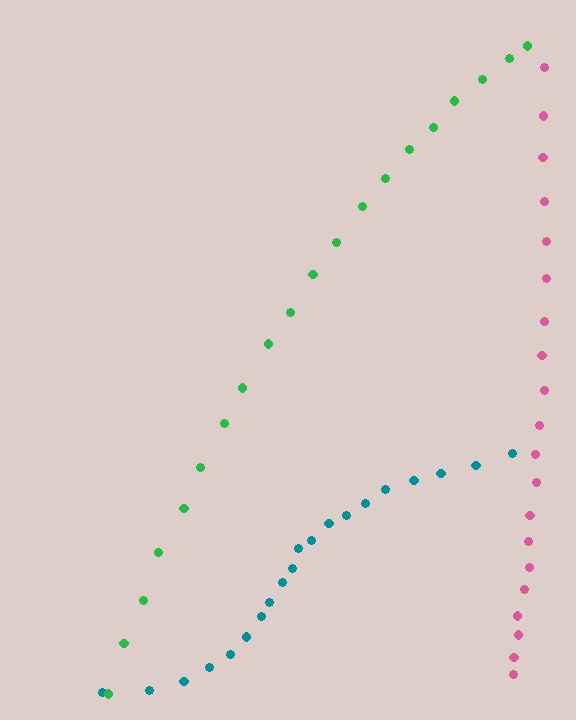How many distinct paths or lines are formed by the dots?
There are 3 distinct paths.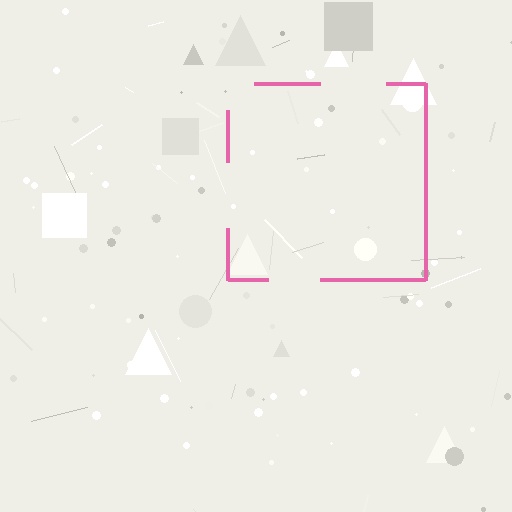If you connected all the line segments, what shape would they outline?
They would outline a square.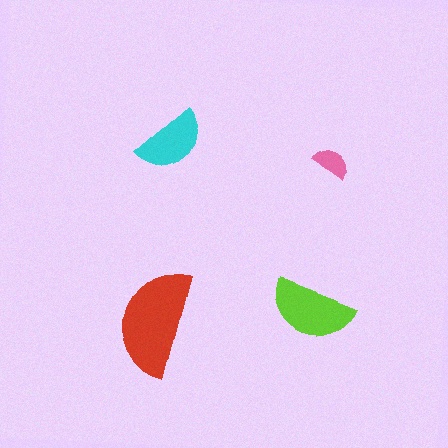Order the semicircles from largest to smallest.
the red one, the lime one, the cyan one, the pink one.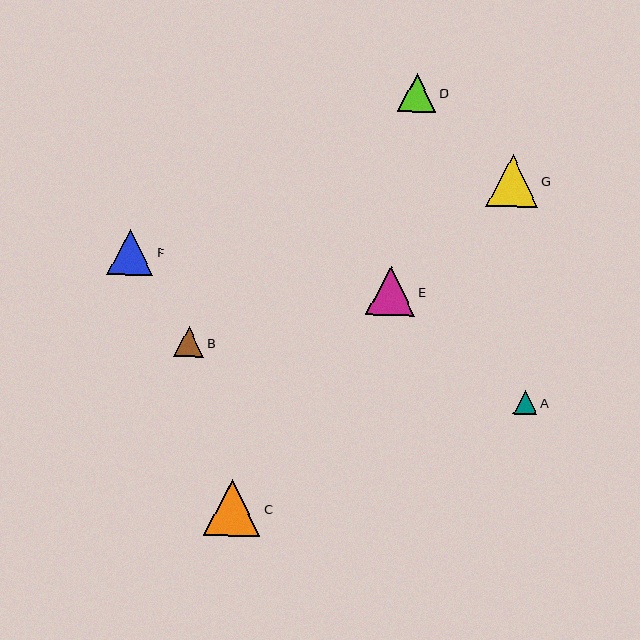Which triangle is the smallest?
Triangle A is the smallest with a size of approximately 24 pixels.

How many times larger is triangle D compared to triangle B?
Triangle D is approximately 1.3 times the size of triangle B.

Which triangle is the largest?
Triangle C is the largest with a size of approximately 57 pixels.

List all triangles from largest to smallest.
From largest to smallest: C, G, E, F, D, B, A.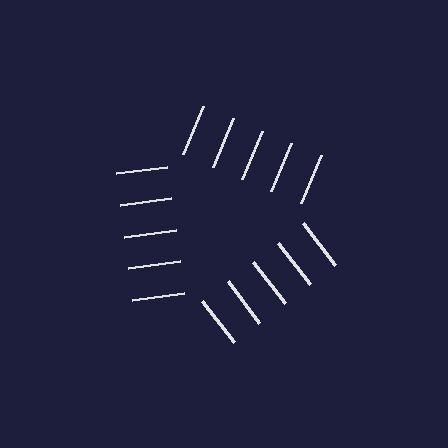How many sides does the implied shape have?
3 sides — the line-ends trace a triangle.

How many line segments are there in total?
15 — 5 along each of the 3 edges.